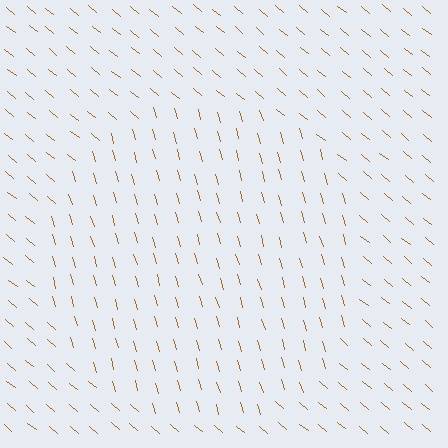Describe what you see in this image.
The image is filled with small brown line segments. A circle region in the image has lines oriented differently from the surrounding lines, creating a visible texture boundary.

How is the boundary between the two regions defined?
The boundary is defined purely by a change in line orientation (approximately 34 degrees difference). All lines are the same color and thickness.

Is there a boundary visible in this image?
Yes, there is a texture boundary formed by a change in line orientation.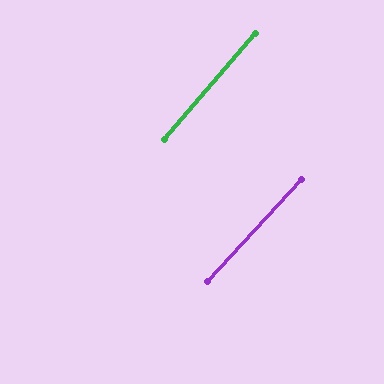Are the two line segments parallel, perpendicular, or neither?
Parallel — their directions differ by only 1.8°.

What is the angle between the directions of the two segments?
Approximately 2 degrees.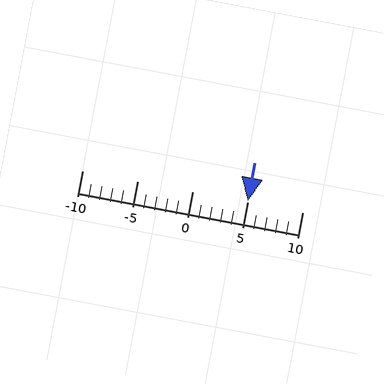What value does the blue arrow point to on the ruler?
The blue arrow points to approximately 5.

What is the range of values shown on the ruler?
The ruler shows values from -10 to 10.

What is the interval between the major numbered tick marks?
The major tick marks are spaced 5 units apart.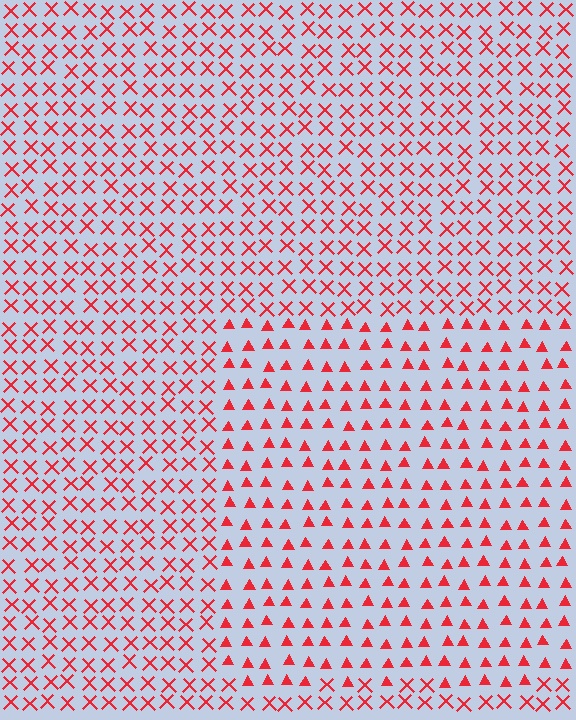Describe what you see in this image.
The image is filled with small red elements arranged in a uniform grid. A rectangle-shaped region contains triangles, while the surrounding area contains X marks. The boundary is defined purely by the change in element shape.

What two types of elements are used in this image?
The image uses triangles inside the rectangle region and X marks outside it.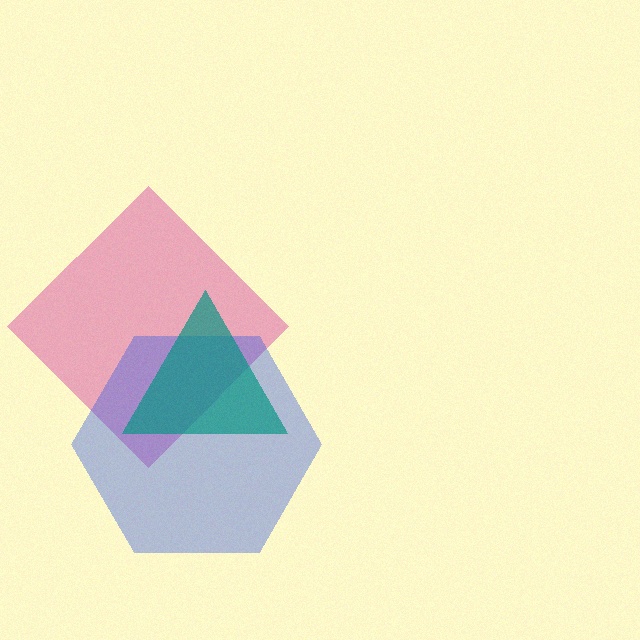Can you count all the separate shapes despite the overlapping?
Yes, there are 3 separate shapes.